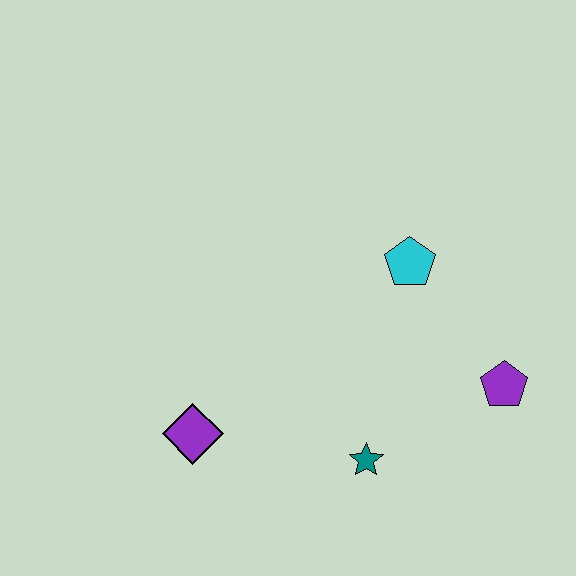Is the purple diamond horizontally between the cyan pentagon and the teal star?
No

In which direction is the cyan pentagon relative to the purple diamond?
The cyan pentagon is to the right of the purple diamond.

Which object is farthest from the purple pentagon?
The purple diamond is farthest from the purple pentagon.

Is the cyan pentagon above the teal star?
Yes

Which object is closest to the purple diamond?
The teal star is closest to the purple diamond.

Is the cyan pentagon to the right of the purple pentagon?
No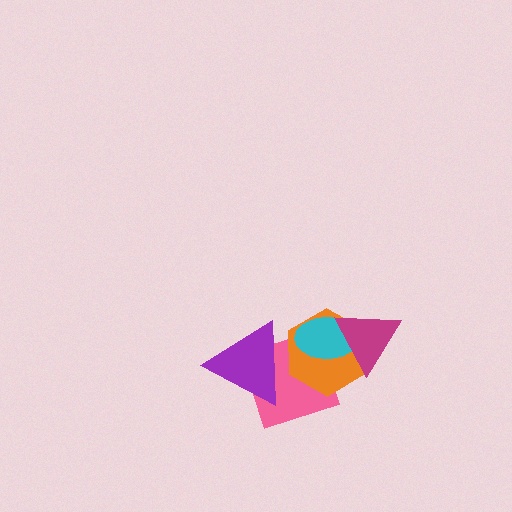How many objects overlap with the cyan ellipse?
3 objects overlap with the cyan ellipse.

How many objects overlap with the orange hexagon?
4 objects overlap with the orange hexagon.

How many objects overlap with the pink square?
3 objects overlap with the pink square.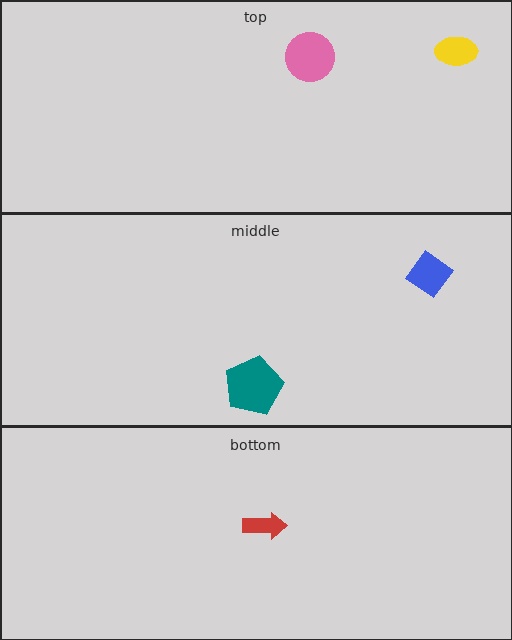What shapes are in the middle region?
The blue diamond, the teal pentagon.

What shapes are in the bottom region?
The red arrow.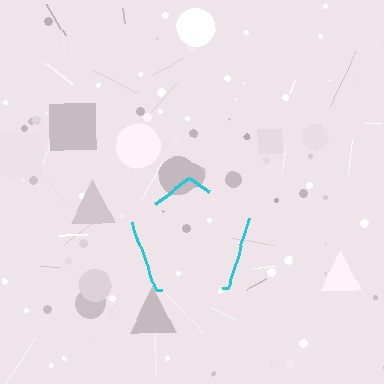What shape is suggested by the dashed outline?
The dashed outline suggests a pentagon.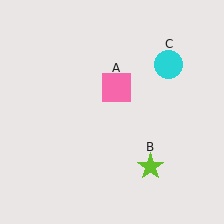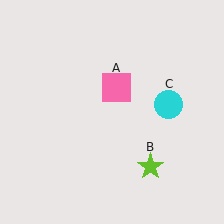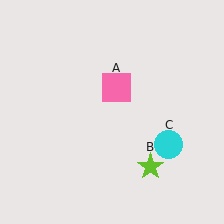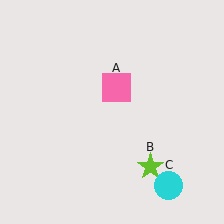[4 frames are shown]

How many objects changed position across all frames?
1 object changed position: cyan circle (object C).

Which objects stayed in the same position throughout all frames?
Pink square (object A) and lime star (object B) remained stationary.